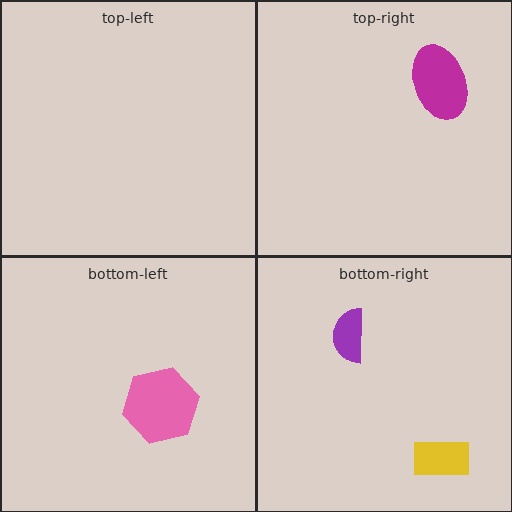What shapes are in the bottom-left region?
The pink hexagon.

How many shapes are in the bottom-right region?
2.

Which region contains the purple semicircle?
The bottom-right region.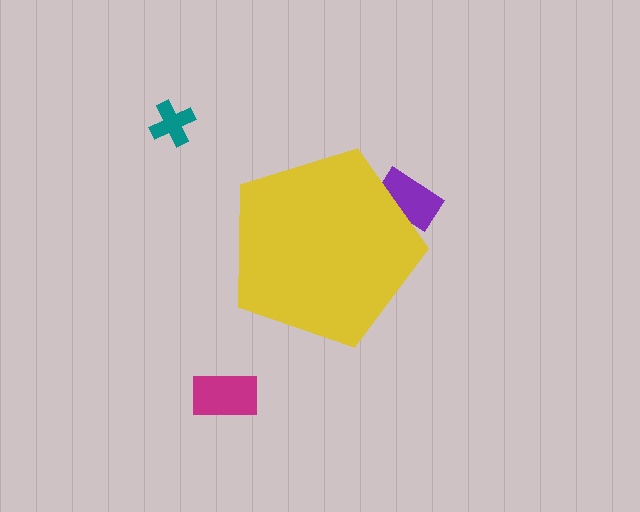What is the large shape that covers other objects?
A yellow pentagon.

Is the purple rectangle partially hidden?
Yes, the purple rectangle is partially hidden behind the yellow pentagon.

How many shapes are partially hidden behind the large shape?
1 shape is partially hidden.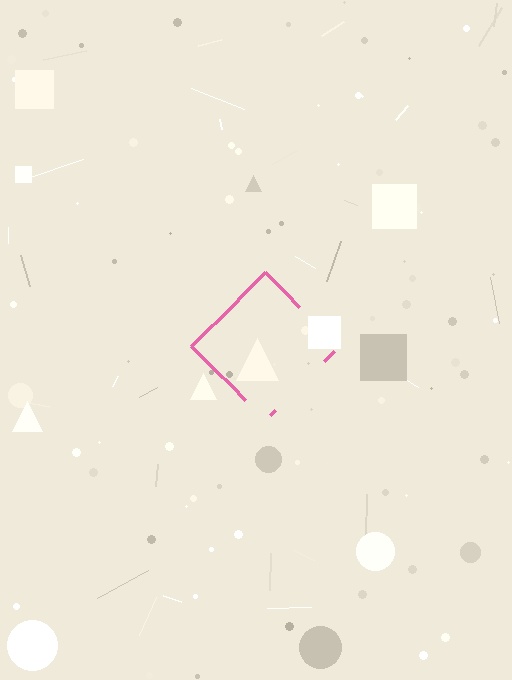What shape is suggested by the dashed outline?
The dashed outline suggests a diamond.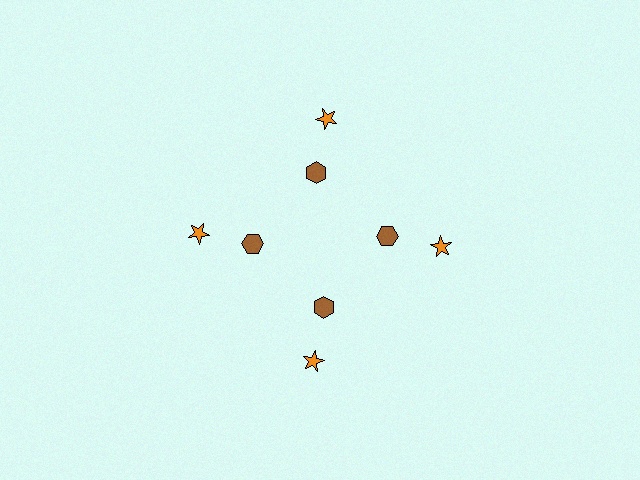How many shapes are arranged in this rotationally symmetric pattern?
There are 8 shapes, arranged in 4 groups of 2.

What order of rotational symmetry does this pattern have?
This pattern has 4-fold rotational symmetry.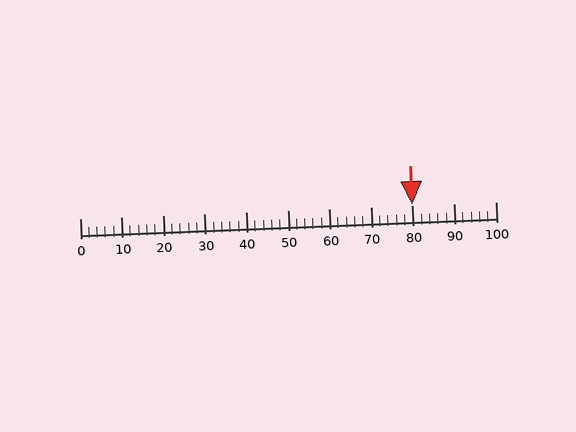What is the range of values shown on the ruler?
The ruler shows values from 0 to 100.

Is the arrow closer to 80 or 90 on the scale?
The arrow is closer to 80.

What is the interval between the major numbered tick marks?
The major tick marks are spaced 10 units apart.